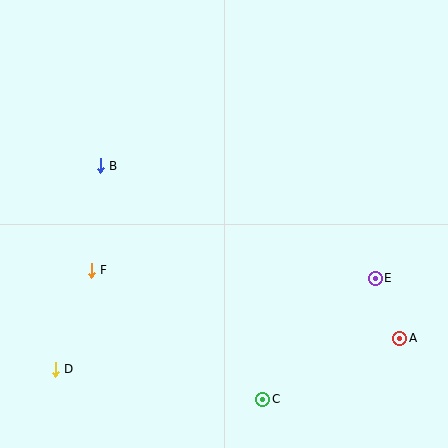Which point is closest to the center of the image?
Point B at (100, 166) is closest to the center.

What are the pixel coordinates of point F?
Point F is at (91, 270).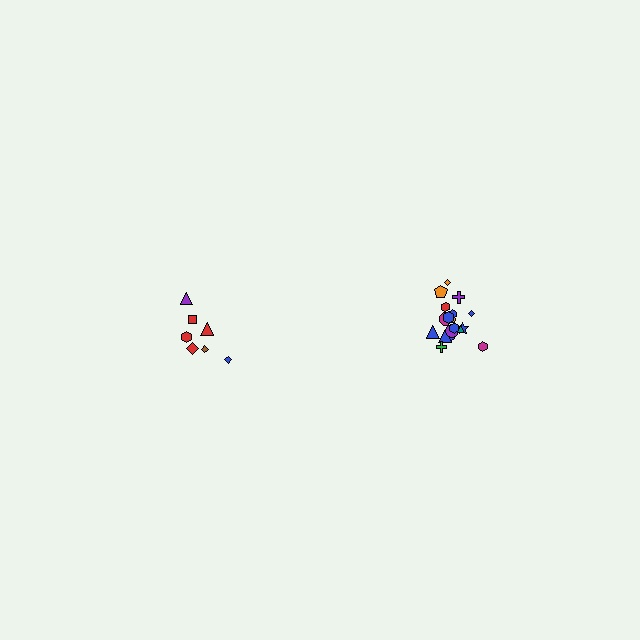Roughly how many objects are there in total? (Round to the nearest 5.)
Roughly 25 objects in total.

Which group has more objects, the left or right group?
The right group.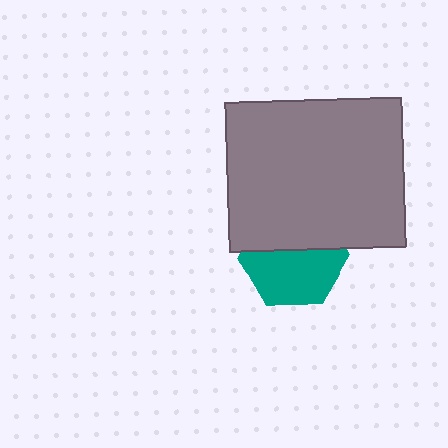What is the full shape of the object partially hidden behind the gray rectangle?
The partially hidden object is a teal hexagon.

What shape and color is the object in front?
The object in front is a gray rectangle.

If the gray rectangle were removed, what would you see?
You would see the complete teal hexagon.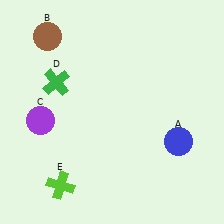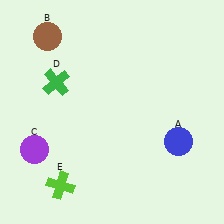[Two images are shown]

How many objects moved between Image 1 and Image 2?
1 object moved between the two images.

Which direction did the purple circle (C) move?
The purple circle (C) moved down.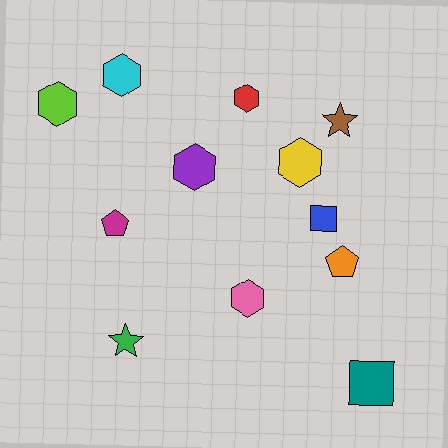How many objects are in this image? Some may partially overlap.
There are 12 objects.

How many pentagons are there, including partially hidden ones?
There are 2 pentagons.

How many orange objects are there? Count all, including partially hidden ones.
There is 1 orange object.